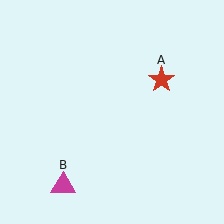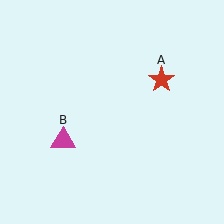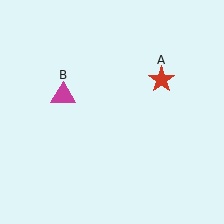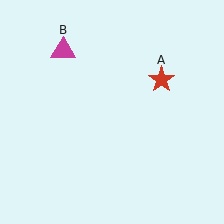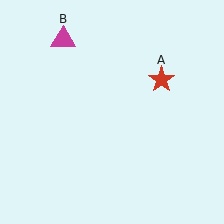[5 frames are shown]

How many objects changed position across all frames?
1 object changed position: magenta triangle (object B).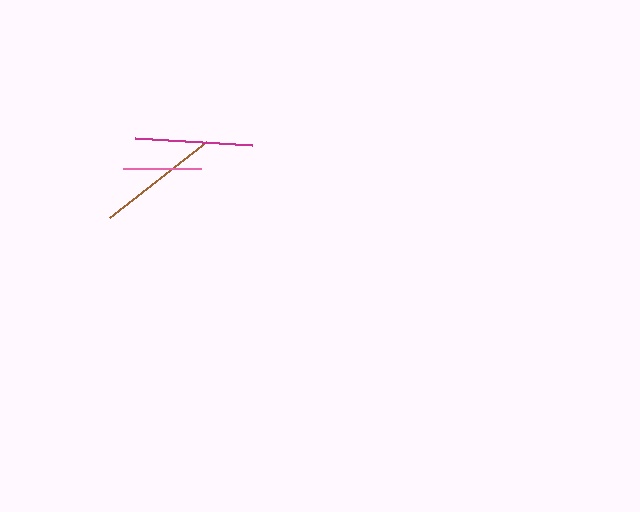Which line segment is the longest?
The brown line is the longest at approximately 123 pixels.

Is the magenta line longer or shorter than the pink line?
The magenta line is longer than the pink line.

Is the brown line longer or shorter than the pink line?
The brown line is longer than the pink line.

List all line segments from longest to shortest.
From longest to shortest: brown, magenta, pink.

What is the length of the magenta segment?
The magenta segment is approximately 117 pixels long.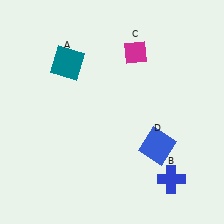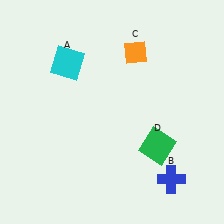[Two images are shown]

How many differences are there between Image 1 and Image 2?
There are 3 differences between the two images.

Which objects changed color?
A changed from teal to cyan. C changed from magenta to orange. D changed from blue to green.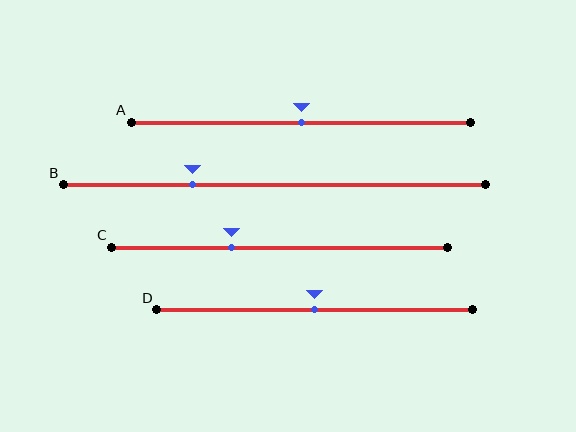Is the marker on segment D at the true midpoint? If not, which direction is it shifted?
Yes, the marker on segment D is at the true midpoint.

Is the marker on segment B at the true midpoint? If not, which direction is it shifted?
No, the marker on segment B is shifted to the left by about 19% of the segment length.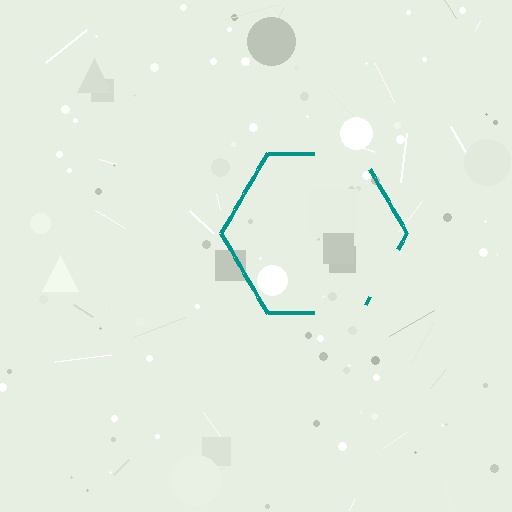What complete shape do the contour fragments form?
The contour fragments form a hexagon.